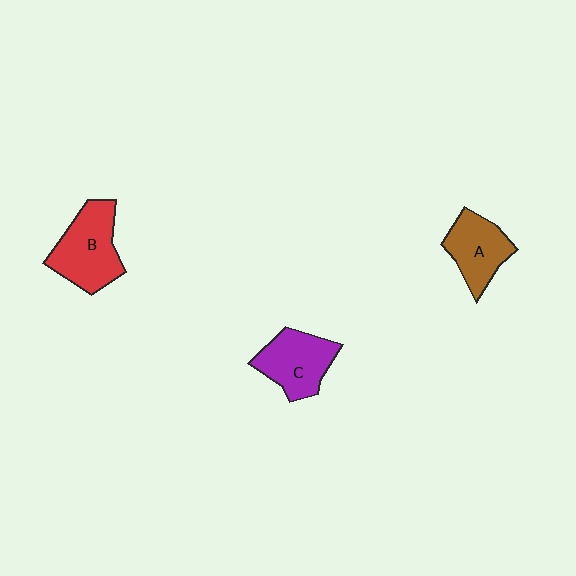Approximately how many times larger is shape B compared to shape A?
Approximately 1.3 times.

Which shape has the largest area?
Shape B (red).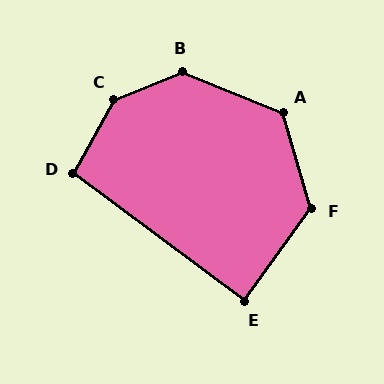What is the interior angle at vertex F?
Approximately 127 degrees (obtuse).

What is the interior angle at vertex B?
Approximately 135 degrees (obtuse).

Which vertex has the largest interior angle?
C, at approximately 142 degrees.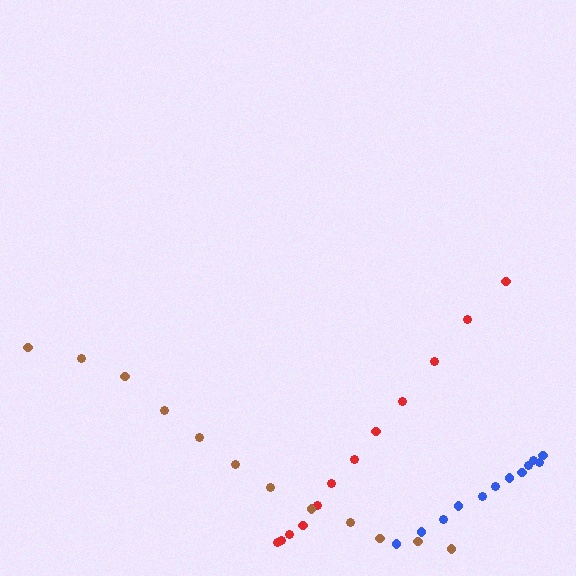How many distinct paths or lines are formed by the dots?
There are 3 distinct paths.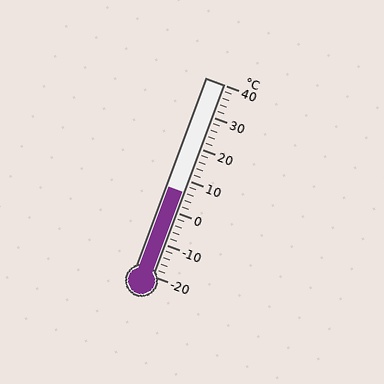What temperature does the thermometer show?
The thermometer shows approximately 6°C.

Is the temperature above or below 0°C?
The temperature is above 0°C.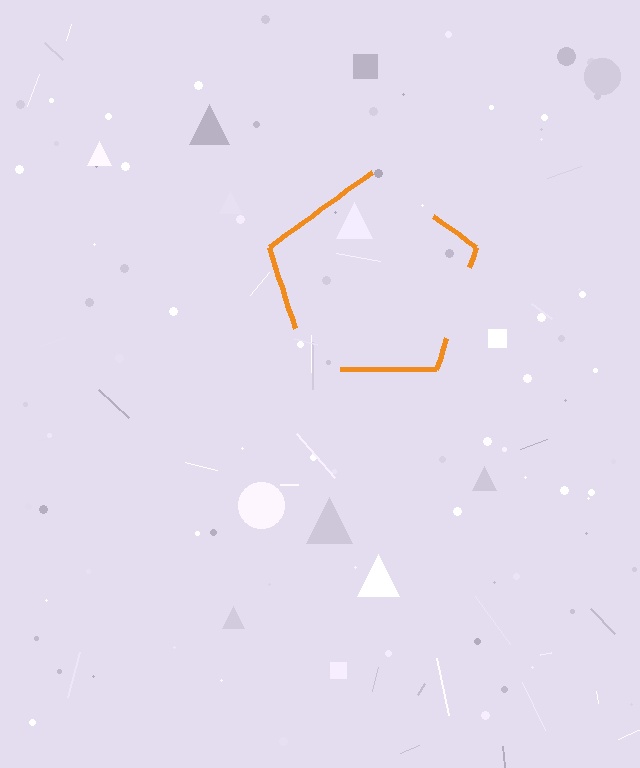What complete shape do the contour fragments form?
The contour fragments form a pentagon.